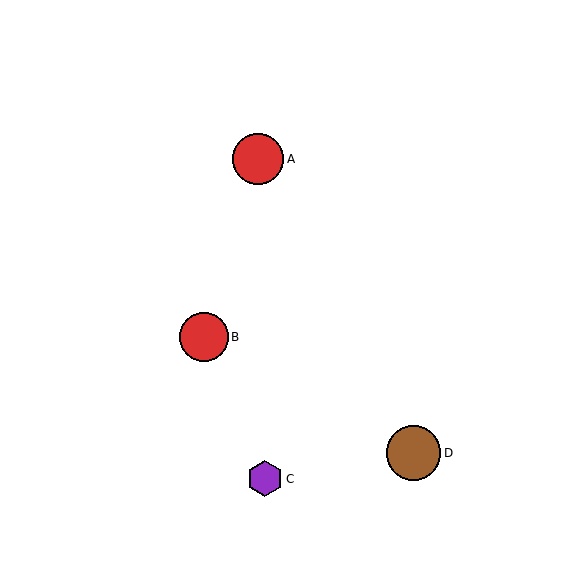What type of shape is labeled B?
Shape B is a red circle.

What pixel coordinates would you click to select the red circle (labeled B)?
Click at (204, 337) to select the red circle B.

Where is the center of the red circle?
The center of the red circle is at (204, 337).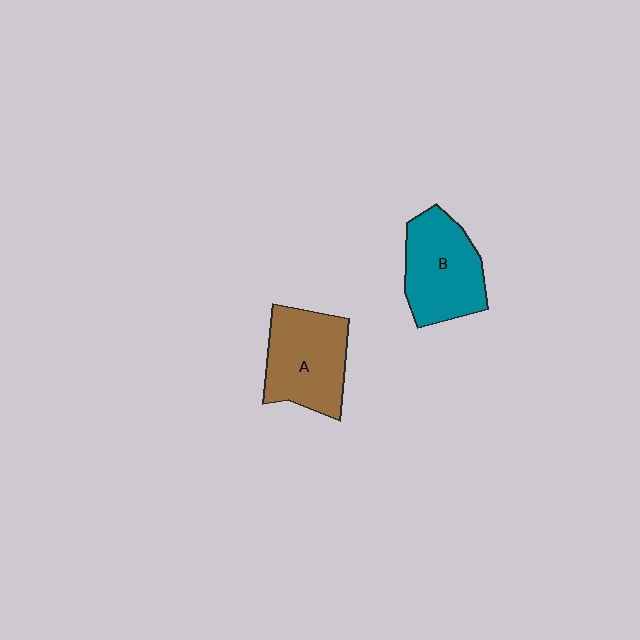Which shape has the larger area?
Shape A (brown).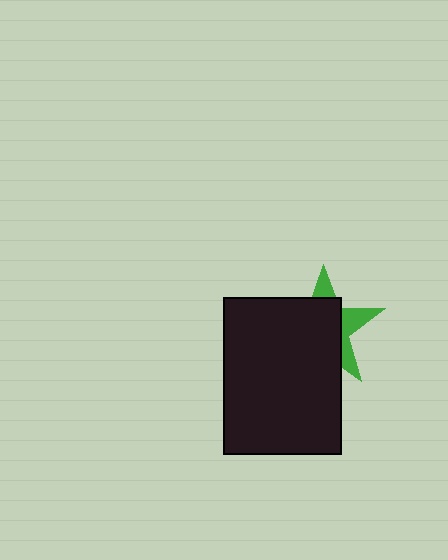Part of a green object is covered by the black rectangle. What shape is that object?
It is a star.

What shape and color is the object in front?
The object in front is a black rectangle.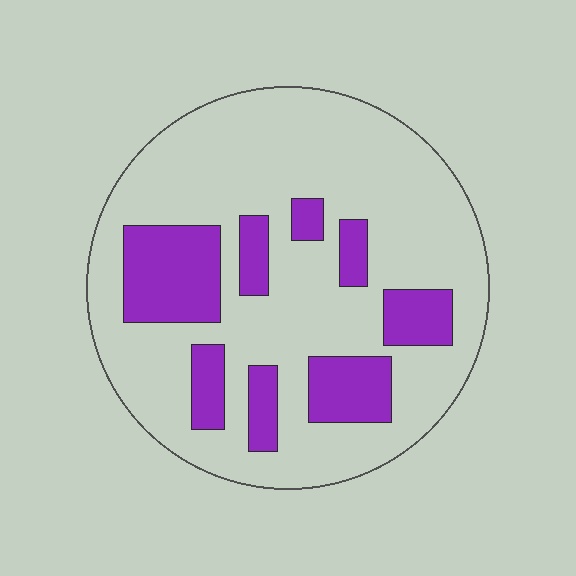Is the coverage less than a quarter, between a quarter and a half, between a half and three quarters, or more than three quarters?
Less than a quarter.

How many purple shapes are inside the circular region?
8.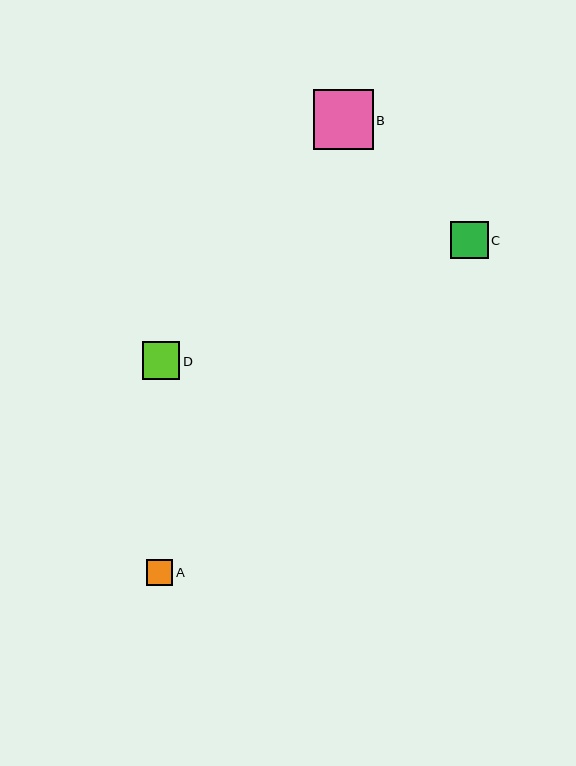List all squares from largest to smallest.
From largest to smallest: B, C, D, A.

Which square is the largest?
Square B is the largest with a size of approximately 60 pixels.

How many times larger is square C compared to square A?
Square C is approximately 1.4 times the size of square A.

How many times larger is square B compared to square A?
Square B is approximately 2.3 times the size of square A.